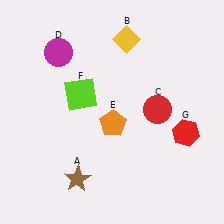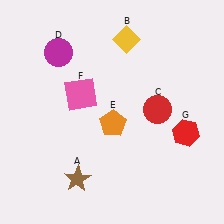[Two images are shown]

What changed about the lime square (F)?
In Image 1, F is lime. In Image 2, it changed to pink.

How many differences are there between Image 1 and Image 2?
There is 1 difference between the two images.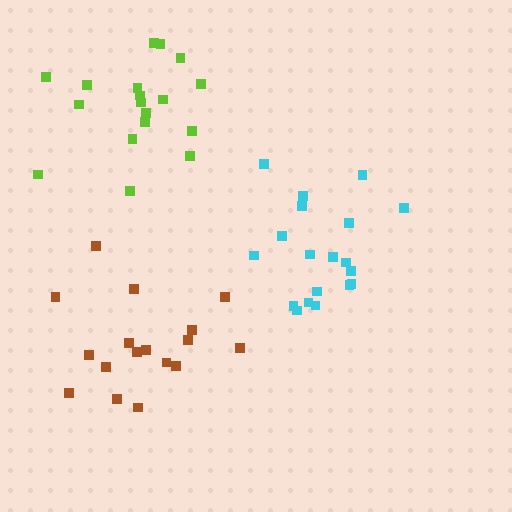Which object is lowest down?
The brown cluster is bottommost.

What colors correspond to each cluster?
The clusters are colored: cyan, lime, brown.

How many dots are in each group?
Group 1: 19 dots, Group 2: 18 dots, Group 3: 17 dots (54 total).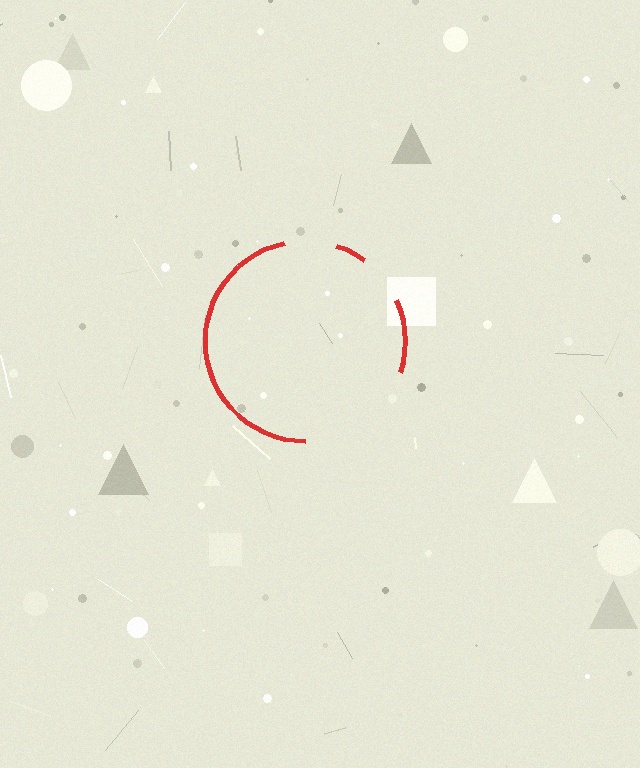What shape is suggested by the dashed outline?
The dashed outline suggests a circle.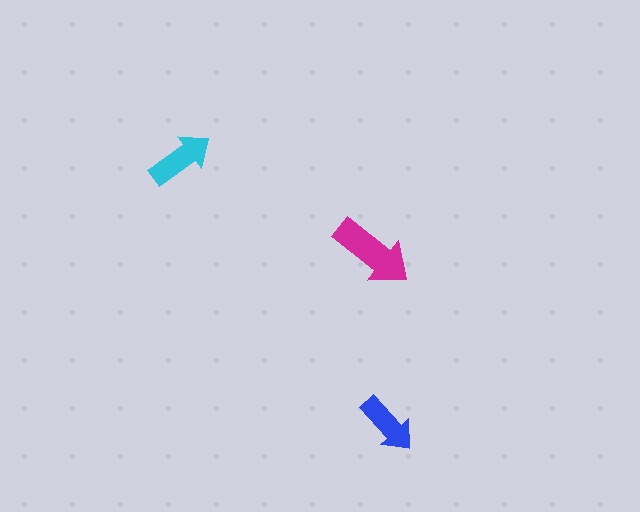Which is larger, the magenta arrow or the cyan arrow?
The magenta one.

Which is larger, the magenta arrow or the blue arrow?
The magenta one.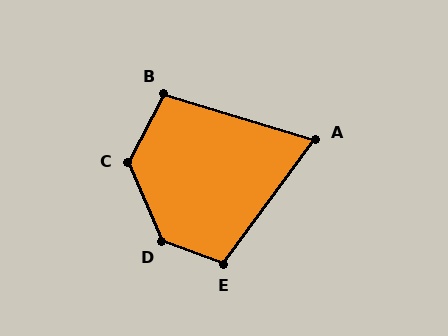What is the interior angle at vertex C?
Approximately 130 degrees (obtuse).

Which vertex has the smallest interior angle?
A, at approximately 70 degrees.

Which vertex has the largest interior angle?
D, at approximately 134 degrees.